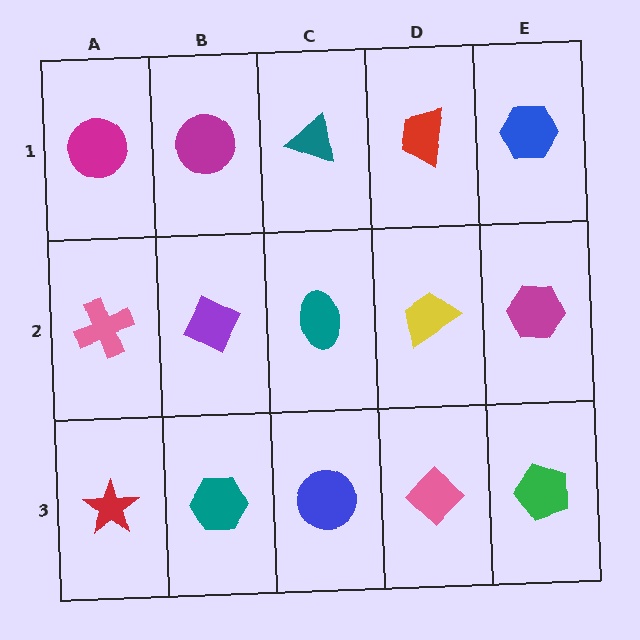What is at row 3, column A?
A red star.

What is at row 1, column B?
A magenta circle.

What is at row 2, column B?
A purple diamond.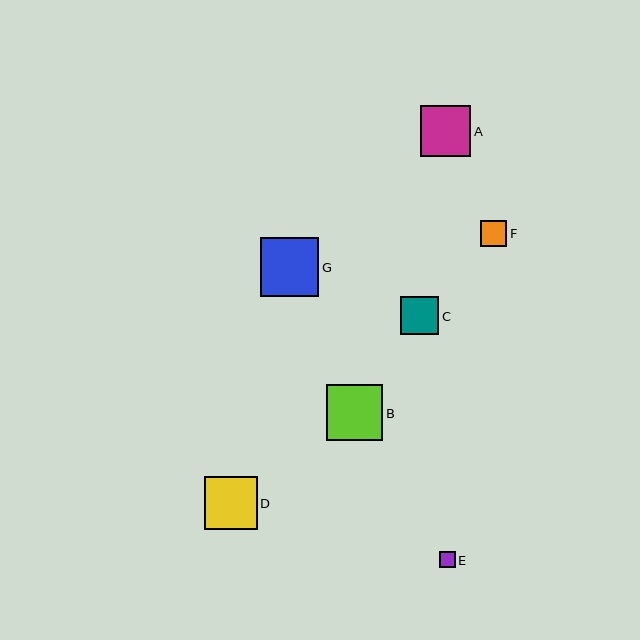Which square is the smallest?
Square E is the smallest with a size of approximately 16 pixels.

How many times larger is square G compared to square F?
Square G is approximately 2.2 times the size of square F.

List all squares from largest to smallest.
From largest to smallest: G, B, D, A, C, F, E.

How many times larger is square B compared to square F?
Square B is approximately 2.1 times the size of square F.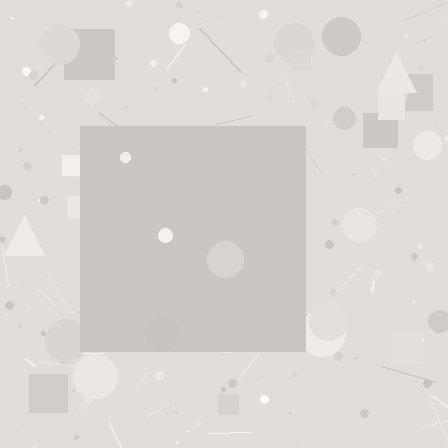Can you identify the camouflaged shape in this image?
The camouflaged shape is a square.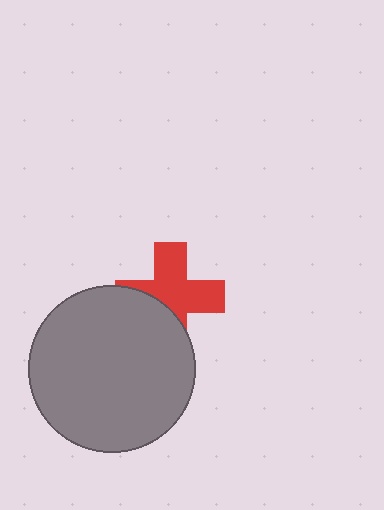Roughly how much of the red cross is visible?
About half of it is visible (roughly 63%).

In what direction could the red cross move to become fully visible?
The red cross could move toward the upper-right. That would shift it out from behind the gray circle entirely.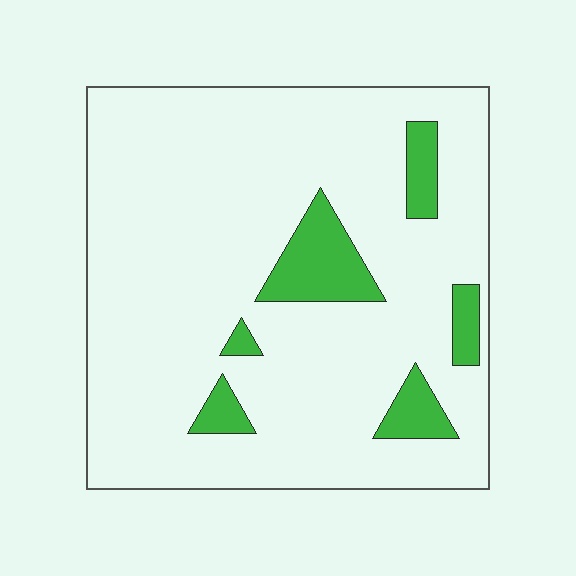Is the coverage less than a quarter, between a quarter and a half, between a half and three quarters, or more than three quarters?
Less than a quarter.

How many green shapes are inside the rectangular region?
6.